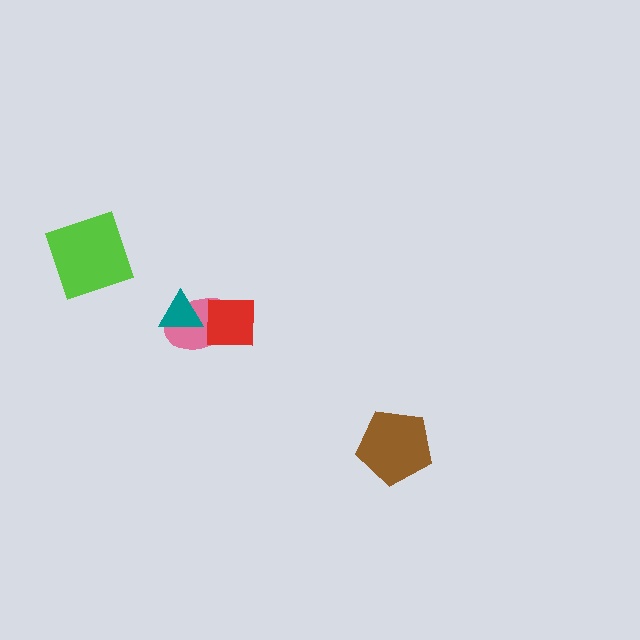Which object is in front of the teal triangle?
The red square is in front of the teal triangle.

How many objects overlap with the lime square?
0 objects overlap with the lime square.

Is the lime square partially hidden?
No, no other shape covers it.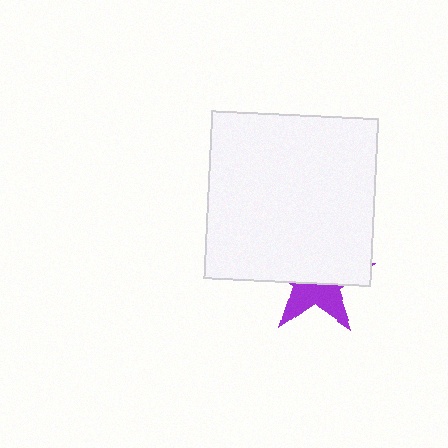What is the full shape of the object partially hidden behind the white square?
The partially hidden object is a purple star.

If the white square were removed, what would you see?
You would see the complete purple star.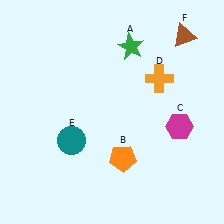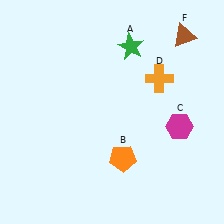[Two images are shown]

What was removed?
The teal circle (E) was removed in Image 2.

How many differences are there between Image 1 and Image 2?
There is 1 difference between the two images.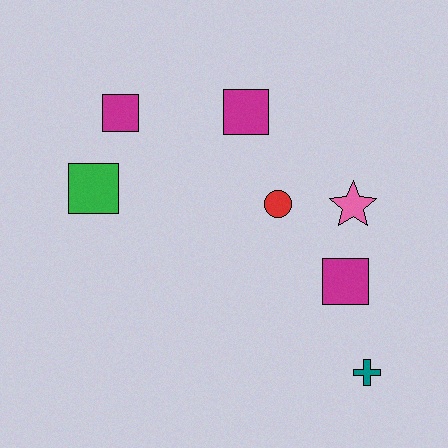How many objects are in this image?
There are 7 objects.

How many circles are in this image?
There is 1 circle.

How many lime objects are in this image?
There are no lime objects.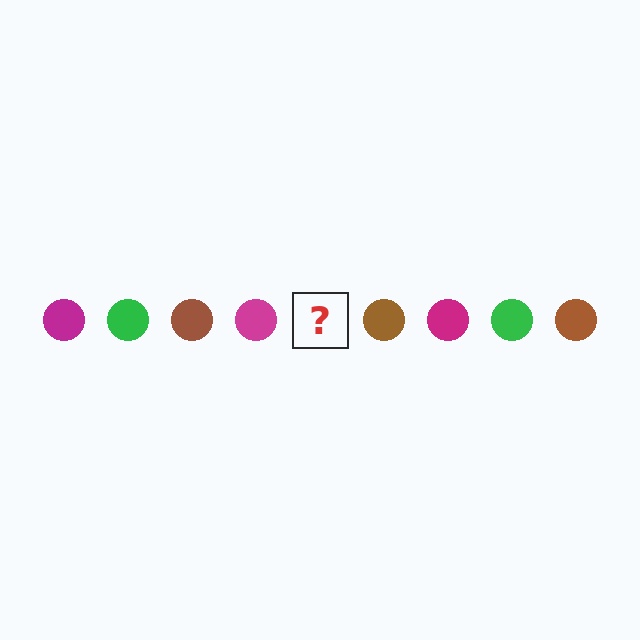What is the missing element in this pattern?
The missing element is a green circle.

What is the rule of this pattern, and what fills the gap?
The rule is that the pattern cycles through magenta, green, brown circles. The gap should be filled with a green circle.